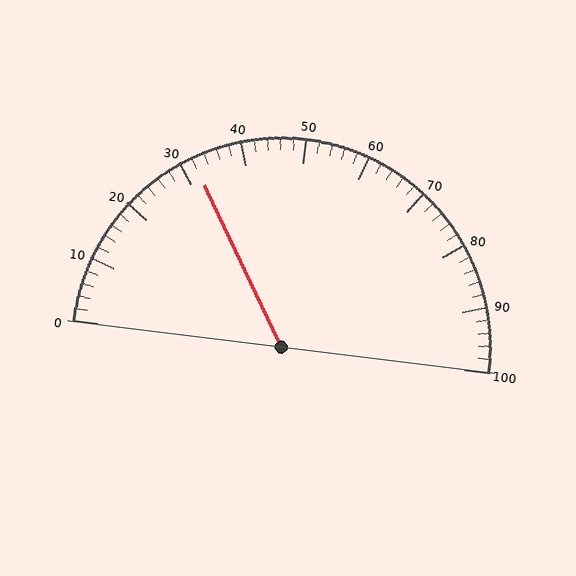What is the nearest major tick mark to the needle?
The nearest major tick mark is 30.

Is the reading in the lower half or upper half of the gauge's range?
The reading is in the lower half of the range (0 to 100).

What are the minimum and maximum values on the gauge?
The gauge ranges from 0 to 100.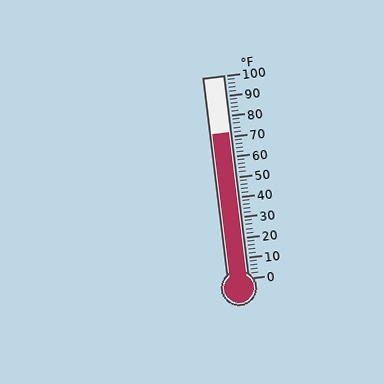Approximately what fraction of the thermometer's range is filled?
The thermometer is filled to approximately 70% of its range.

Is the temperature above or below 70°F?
The temperature is above 70°F.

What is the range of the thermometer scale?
The thermometer scale ranges from 0°F to 100°F.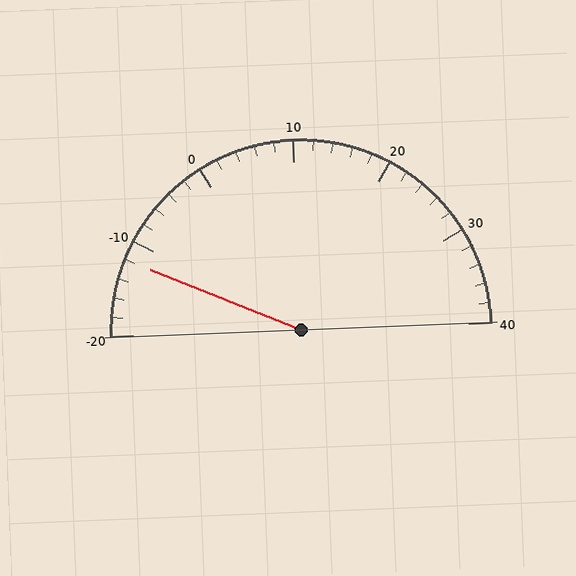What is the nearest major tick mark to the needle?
The nearest major tick mark is -10.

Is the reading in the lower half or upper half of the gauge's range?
The reading is in the lower half of the range (-20 to 40).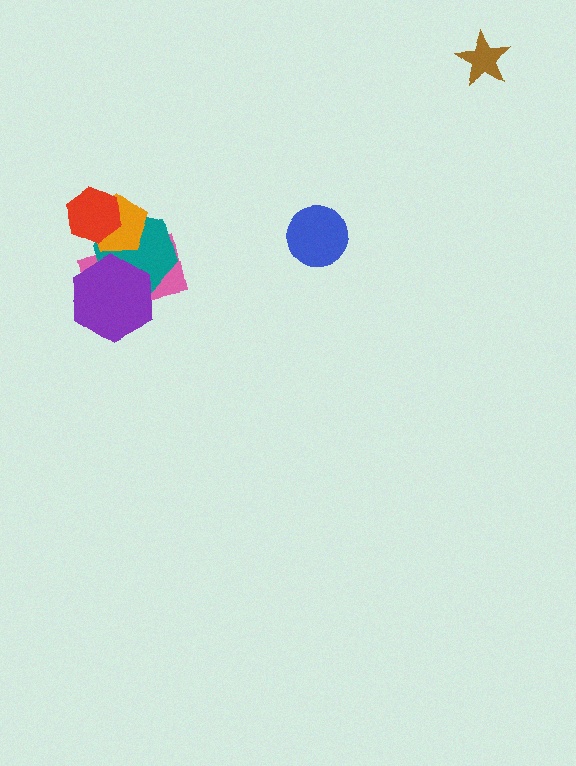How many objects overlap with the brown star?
0 objects overlap with the brown star.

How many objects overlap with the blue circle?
0 objects overlap with the blue circle.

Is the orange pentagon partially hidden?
Yes, it is partially covered by another shape.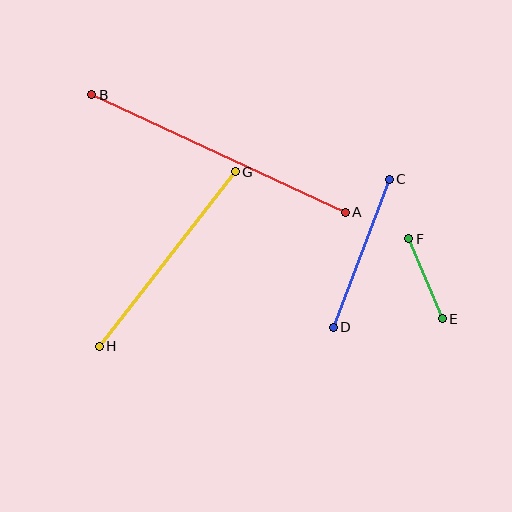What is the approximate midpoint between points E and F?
The midpoint is at approximately (426, 279) pixels.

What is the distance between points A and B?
The distance is approximately 280 pixels.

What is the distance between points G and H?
The distance is approximately 221 pixels.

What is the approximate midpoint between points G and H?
The midpoint is at approximately (167, 259) pixels.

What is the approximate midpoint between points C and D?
The midpoint is at approximately (361, 253) pixels.